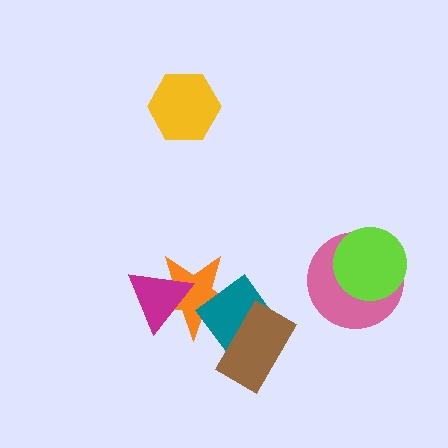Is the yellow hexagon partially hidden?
No, no other shape covers it.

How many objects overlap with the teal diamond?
2 objects overlap with the teal diamond.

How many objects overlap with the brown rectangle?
1 object overlaps with the brown rectangle.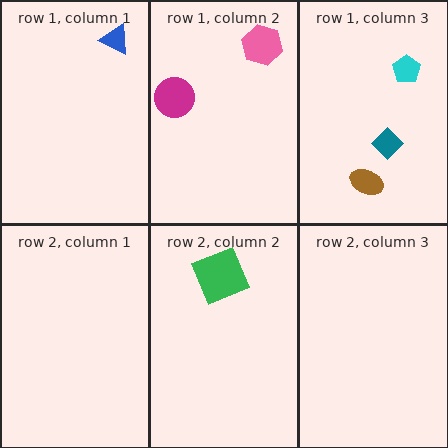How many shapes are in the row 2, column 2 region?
1.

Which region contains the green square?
The row 2, column 2 region.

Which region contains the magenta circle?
The row 1, column 2 region.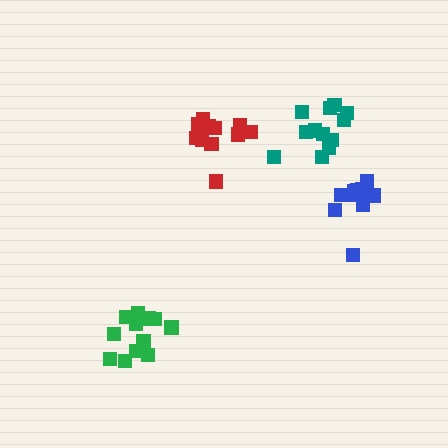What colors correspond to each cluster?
The clusters are colored: red, teal, green, blue.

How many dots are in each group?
Group 1: 11 dots, Group 2: 12 dots, Group 3: 12 dots, Group 4: 11 dots (46 total).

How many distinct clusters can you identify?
There are 4 distinct clusters.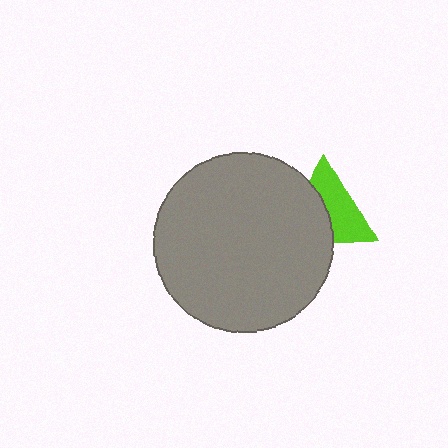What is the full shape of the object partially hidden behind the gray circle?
The partially hidden object is a lime triangle.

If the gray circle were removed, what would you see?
You would see the complete lime triangle.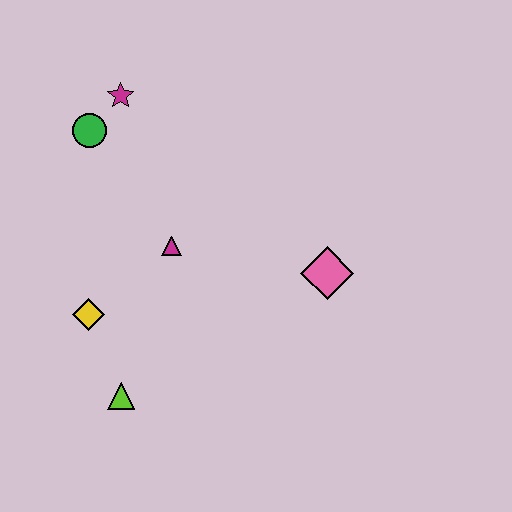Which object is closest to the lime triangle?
The yellow diamond is closest to the lime triangle.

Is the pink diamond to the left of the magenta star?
No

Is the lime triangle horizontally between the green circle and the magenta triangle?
Yes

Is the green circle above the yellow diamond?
Yes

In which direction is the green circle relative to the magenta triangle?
The green circle is above the magenta triangle.